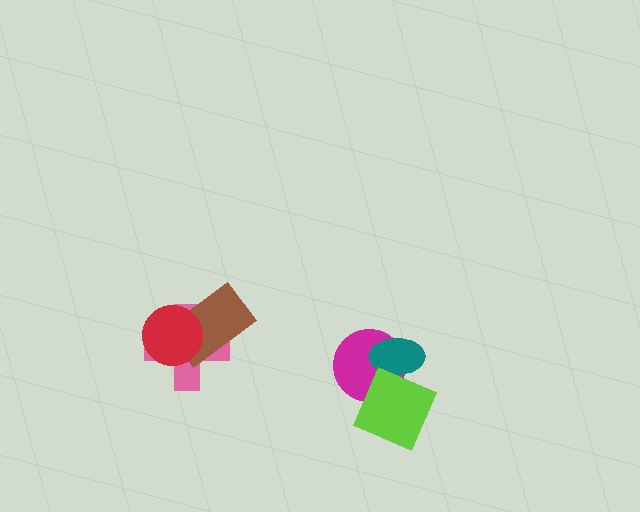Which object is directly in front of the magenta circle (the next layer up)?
The teal ellipse is directly in front of the magenta circle.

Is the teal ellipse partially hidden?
Yes, it is partially covered by another shape.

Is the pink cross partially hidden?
Yes, it is partially covered by another shape.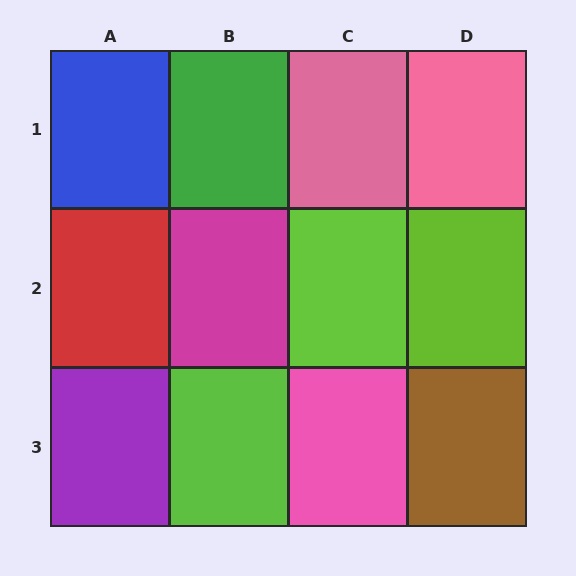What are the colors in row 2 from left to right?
Red, magenta, lime, lime.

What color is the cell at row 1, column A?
Blue.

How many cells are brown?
1 cell is brown.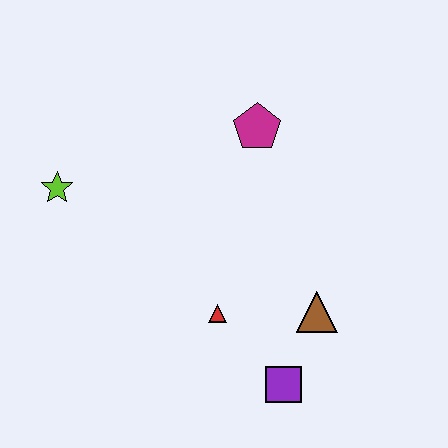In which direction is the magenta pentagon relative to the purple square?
The magenta pentagon is above the purple square.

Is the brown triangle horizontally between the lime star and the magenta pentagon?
No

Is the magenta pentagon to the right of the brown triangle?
No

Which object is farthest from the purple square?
The lime star is farthest from the purple square.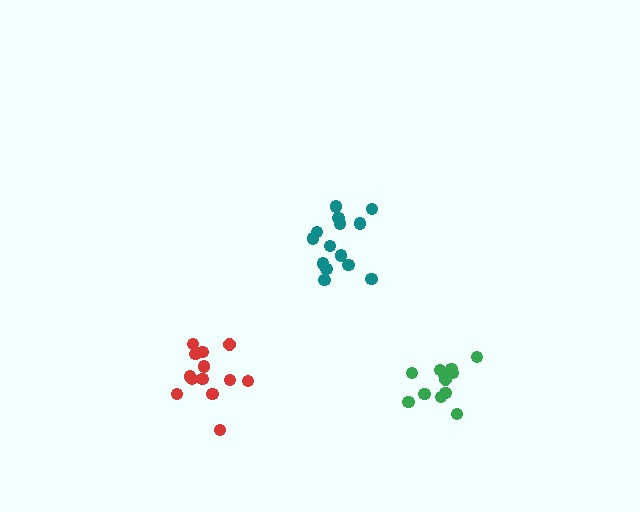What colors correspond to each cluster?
The clusters are colored: red, green, teal.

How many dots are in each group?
Group 1: 13 dots, Group 2: 12 dots, Group 3: 14 dots (39 total).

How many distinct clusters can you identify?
There are 3 distinct clusters.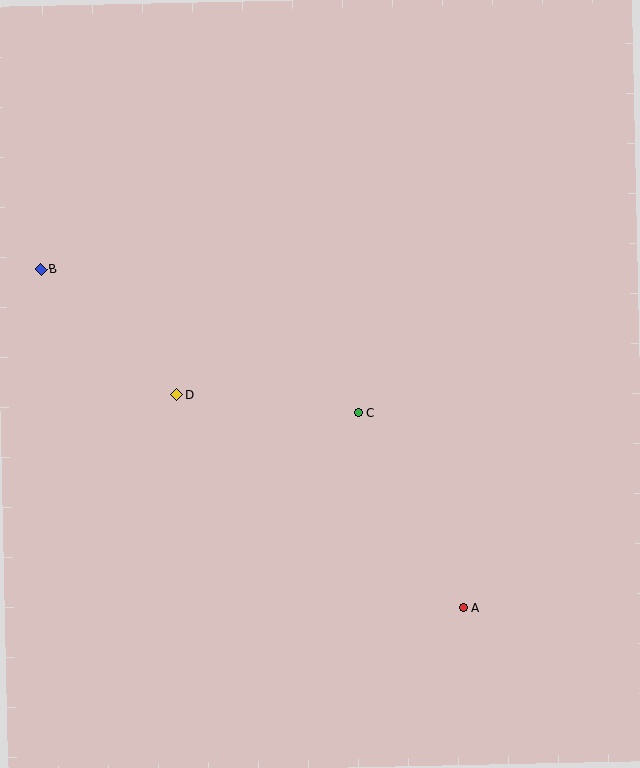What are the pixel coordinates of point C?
Point C is at (358, 413).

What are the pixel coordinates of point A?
Point A is at (463, 608).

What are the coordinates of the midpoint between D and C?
The midpoint between D and C is at (267, 404).